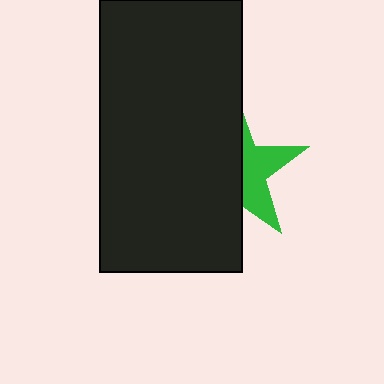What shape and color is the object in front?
The object in front is a black rectangle.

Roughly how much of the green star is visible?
A small part of it is visible (roughly 39%).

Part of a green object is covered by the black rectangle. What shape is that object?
It is a star.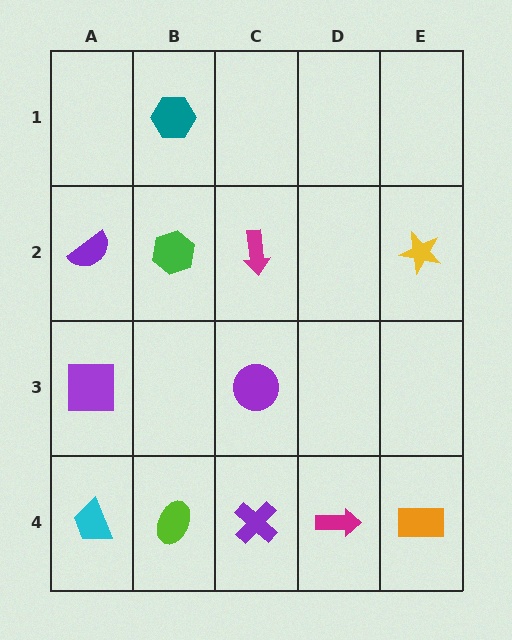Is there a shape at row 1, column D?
No, that cell is empty.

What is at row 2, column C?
A magenta arrow.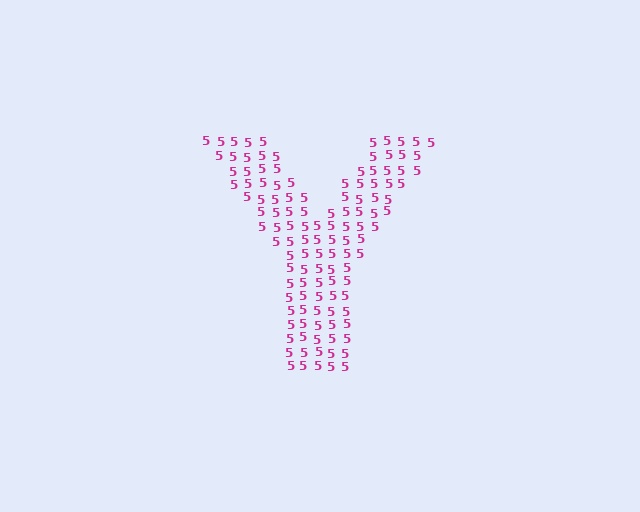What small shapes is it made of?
It is made of small digit 5's.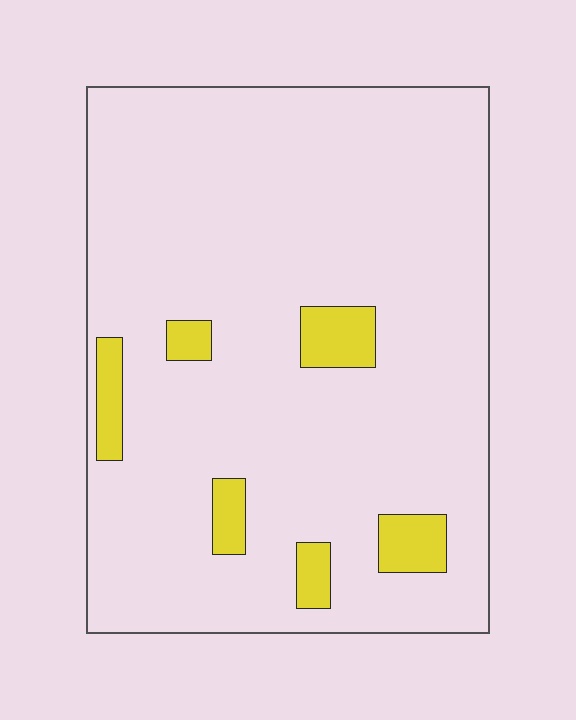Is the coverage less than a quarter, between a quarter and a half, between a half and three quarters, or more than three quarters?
Less than a quarter.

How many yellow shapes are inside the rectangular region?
6.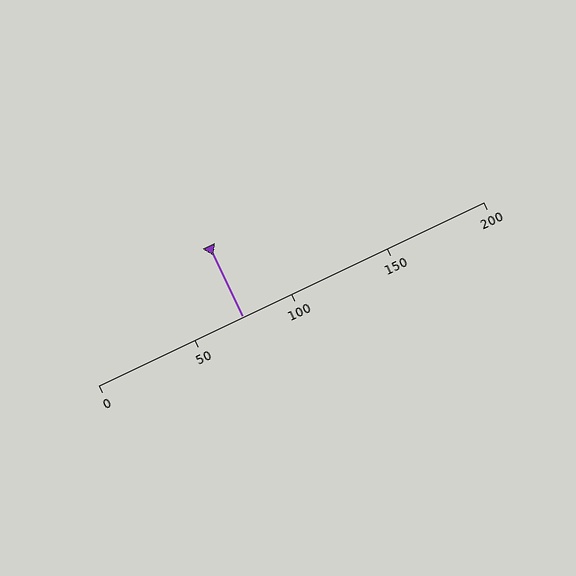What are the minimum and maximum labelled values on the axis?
The axis runs from 0 to 200.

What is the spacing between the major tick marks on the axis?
The major ticks are spaced 50 apart.